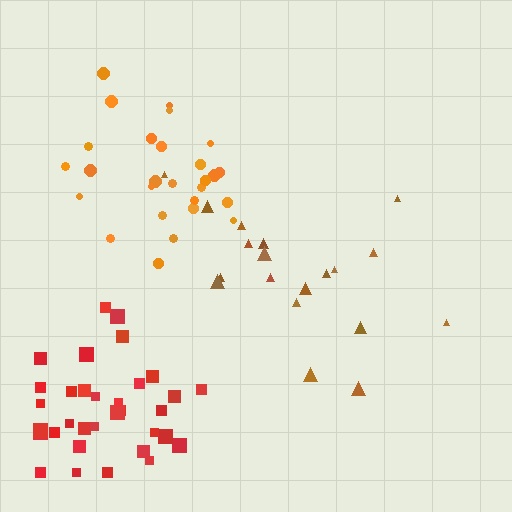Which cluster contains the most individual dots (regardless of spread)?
Red (33).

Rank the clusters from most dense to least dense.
orange, red, brown.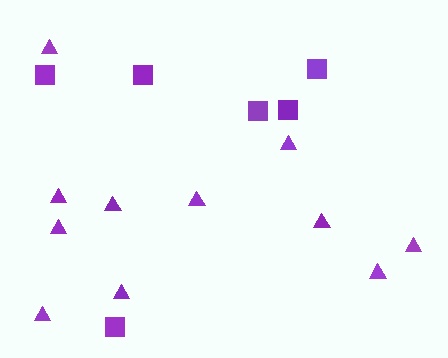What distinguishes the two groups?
There are 2 groups: one group of triangles (11) and one group of squares (6).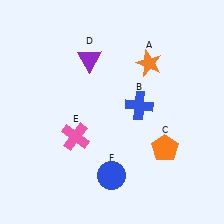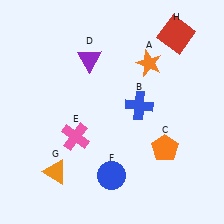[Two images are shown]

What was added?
An orange triangle (G), a red square (H) were added in Image 2.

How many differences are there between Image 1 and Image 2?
There are 2 differences between the two images.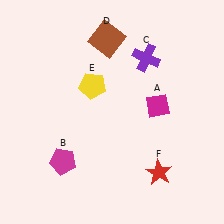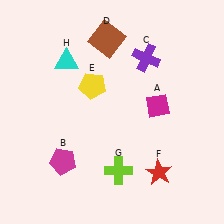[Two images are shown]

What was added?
A lime cross (G), a cyan triangle (H) were added in Image 2.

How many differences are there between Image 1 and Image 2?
There are 2 differences between the two images.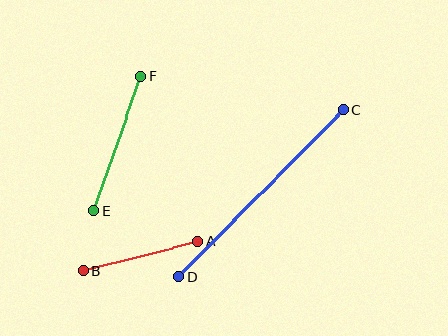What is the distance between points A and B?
The distance is approximately 118 pixels.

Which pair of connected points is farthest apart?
Points C and D are farthest apart.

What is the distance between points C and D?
The distance is approximately 235 pixels.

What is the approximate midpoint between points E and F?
The midpoint is at approximately (117, 144) pixels.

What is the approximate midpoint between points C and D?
The midpoint is at approximately (261, 193) pixels.